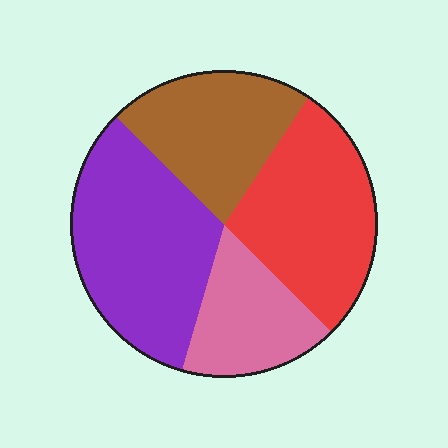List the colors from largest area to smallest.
From largest to smallest: purple, red, brown, pink.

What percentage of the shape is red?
Red covers 28% of the shape.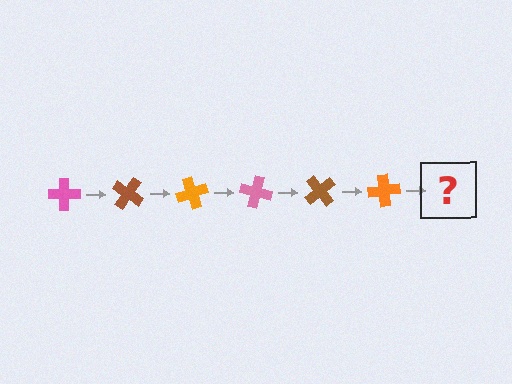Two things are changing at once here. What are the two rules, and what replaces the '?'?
The two rules are that it rotates 35 degrees each step and the color cycles through pink, brown, and orange. The '?' should be a pink cross, rotated 210 degrees from the start.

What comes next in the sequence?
The next element should be a pink cross, rotated 210 degrees from the start.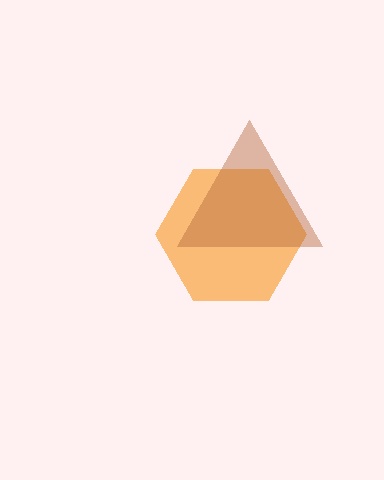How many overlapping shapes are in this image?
There are 2 overlapping shapes in the image.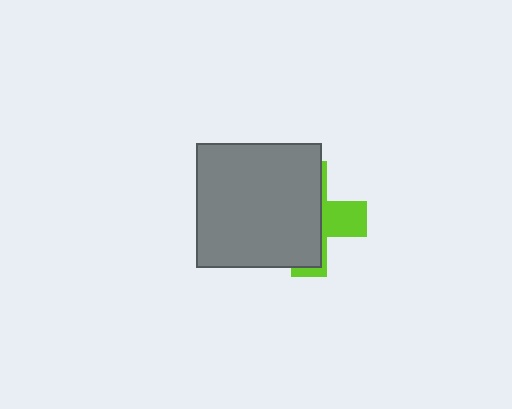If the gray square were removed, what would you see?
You would see the complete lime cross.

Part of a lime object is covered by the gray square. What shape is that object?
It is a cross.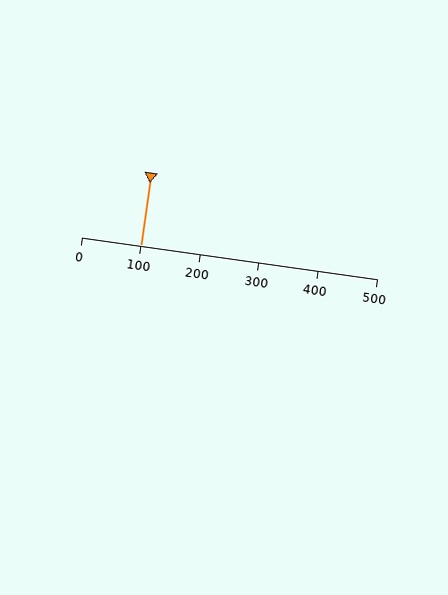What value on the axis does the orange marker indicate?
The marker indicates approximately 100.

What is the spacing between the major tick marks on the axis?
The major ticks are spaced 100 apart.